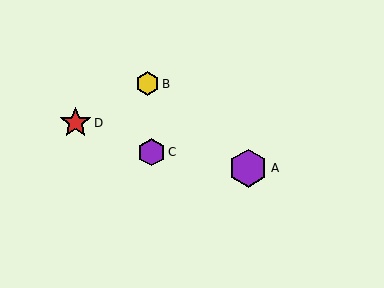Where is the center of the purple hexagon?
The center of the purple hexagon is at (248, 168).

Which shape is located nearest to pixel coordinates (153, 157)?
The purple hexagon (labeled C) at (151, 152) is nearest to that location.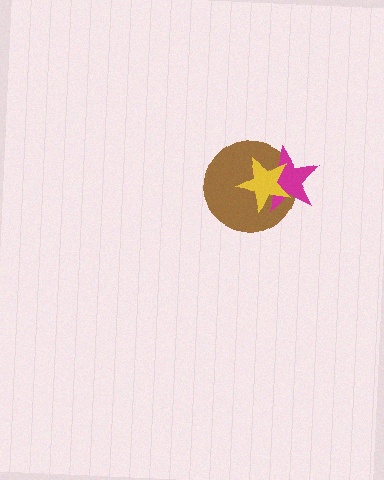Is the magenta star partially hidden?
Yes, it is partially covered by another shape.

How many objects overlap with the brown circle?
2 objects overlap with the brown circle.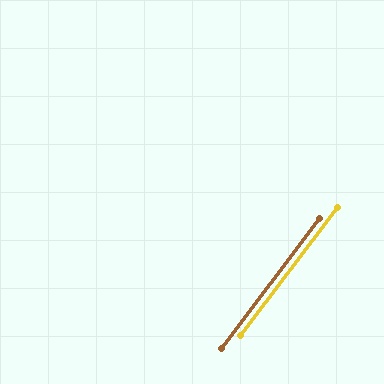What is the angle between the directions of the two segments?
Approximately 0 degrees.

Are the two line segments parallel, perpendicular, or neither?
Parallel — their directions differ by only 0.4°.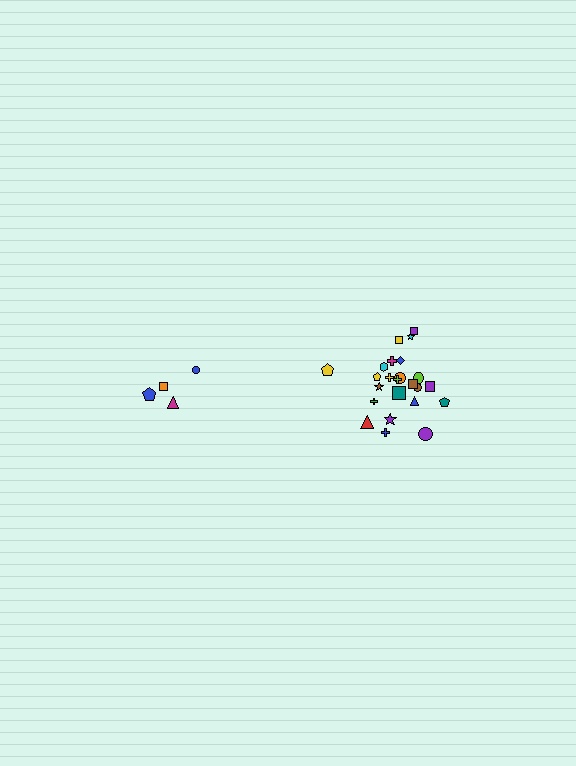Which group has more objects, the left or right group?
The right group.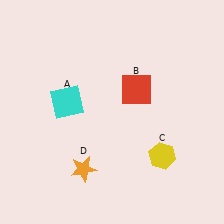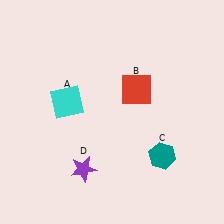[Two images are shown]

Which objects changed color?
C changed from yellow to teal. D changed from orange to purple.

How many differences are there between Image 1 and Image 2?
There are 2 differences between the two images.